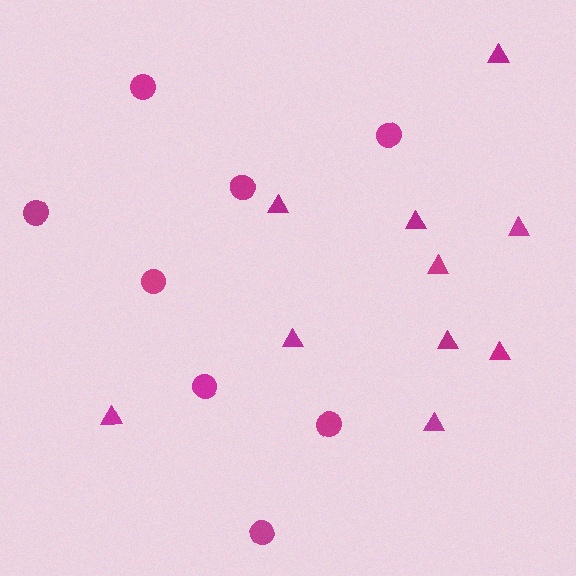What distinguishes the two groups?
There are 2 groups: one group of circles (8) and one group of triangles (10).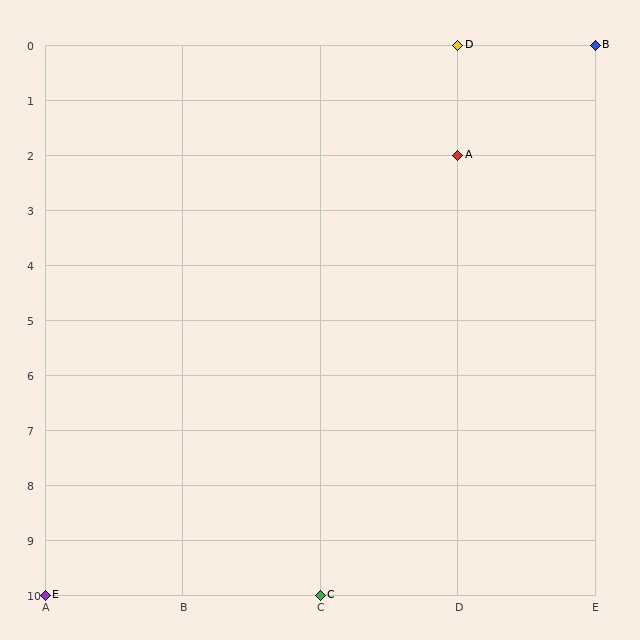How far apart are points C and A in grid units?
Points C and A are 1 column and 8 rows apart (about 8.1 grid units diagonally).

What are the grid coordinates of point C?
Point C is at grid coordinates (C, 10).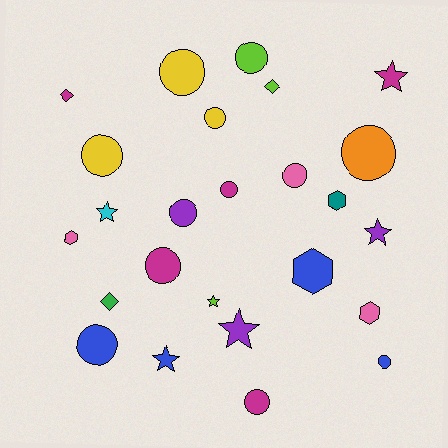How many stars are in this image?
There are 6 stars.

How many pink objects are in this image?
There are 3 pink objects.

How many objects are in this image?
There are 25 objects.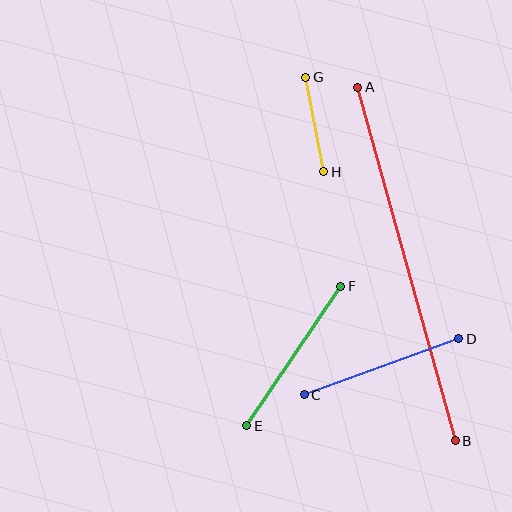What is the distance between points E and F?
The distance is approximately 168 pixels.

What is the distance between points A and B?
The distance is approximately 367 pixels.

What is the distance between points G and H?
The distance is approximately 96 pixels.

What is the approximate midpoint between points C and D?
The midpoint is at approximately (381, 367) pixels.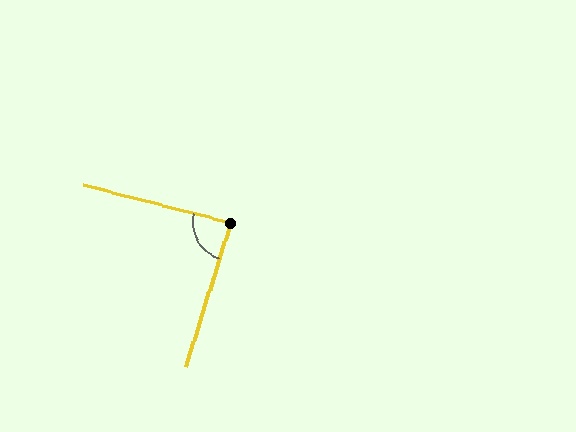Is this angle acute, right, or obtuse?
It is approximately a right angle.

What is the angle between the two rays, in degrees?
Approximately 87 degrees.